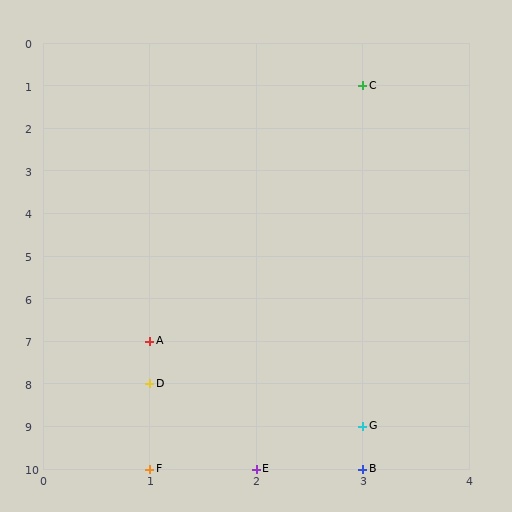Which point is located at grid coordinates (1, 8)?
Point D is at (1, 8).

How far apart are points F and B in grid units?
Points F and B are 2 columns apart.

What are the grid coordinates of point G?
Point G is at grid coordinates (3, 9).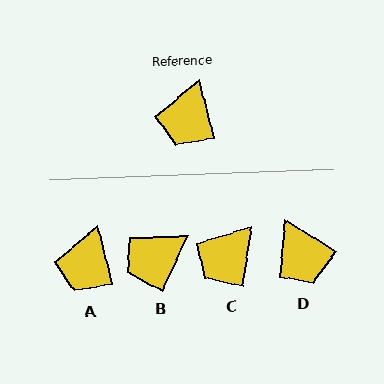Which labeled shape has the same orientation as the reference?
A.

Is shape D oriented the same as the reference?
No, it is off by about 44 degrees.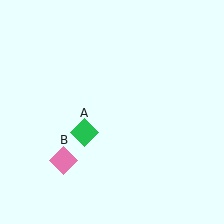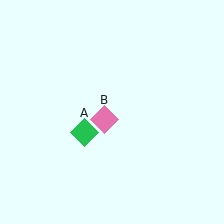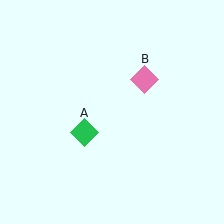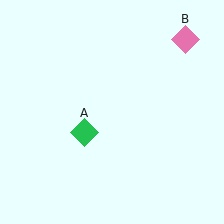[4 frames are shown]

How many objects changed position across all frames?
1 object changed position: pink diamond (object B).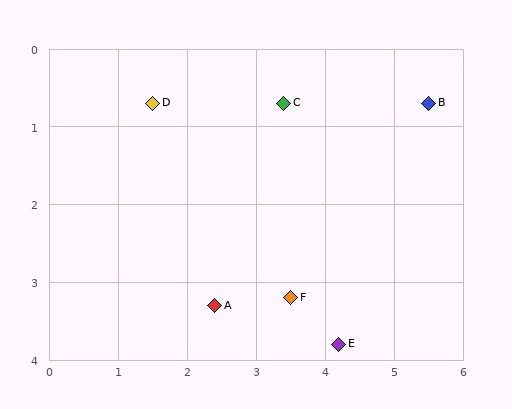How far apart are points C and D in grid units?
Points C and D are about 1.9 grid units apart.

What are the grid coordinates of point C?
Point C is at approximately (3.4, 0.7).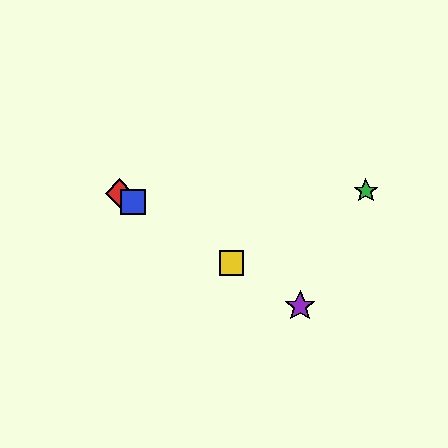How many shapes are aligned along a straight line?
4 shapes (the red diamond, the blue square, the yellow square, the purple star) are aligned along a straight line.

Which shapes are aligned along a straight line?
The red diamond, the blue square, the yellow square, the purple star are aligned along a straight line.